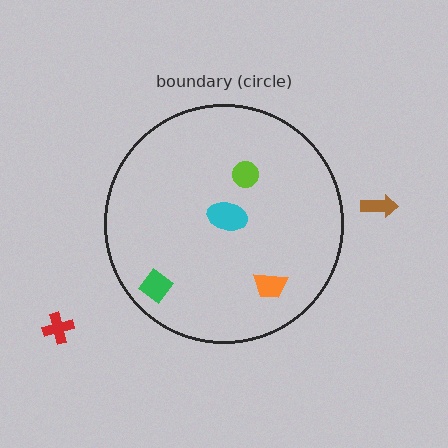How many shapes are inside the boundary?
4 inside, 2 outside.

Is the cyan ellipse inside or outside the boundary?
Inside.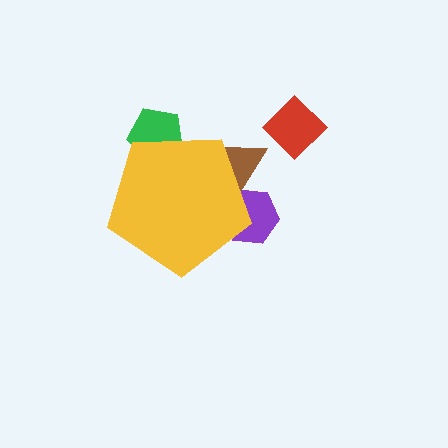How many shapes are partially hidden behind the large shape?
3 shapes are partially hidden.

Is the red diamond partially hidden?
No, the red diamond is fully visible.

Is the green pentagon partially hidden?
Yes, the green pentagon is partially hidden behind the yellow pentagon.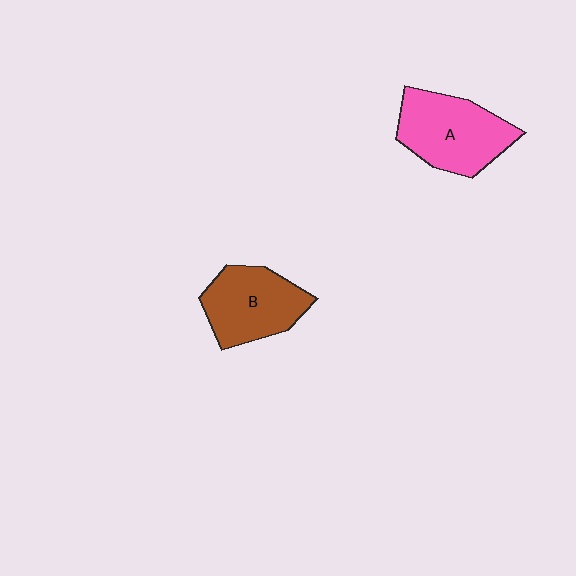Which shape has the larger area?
Shape A (pink).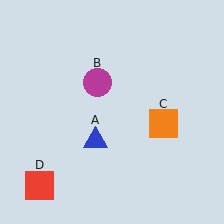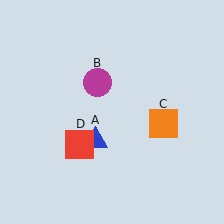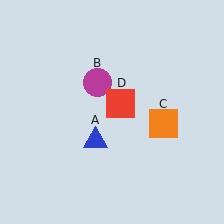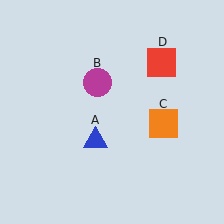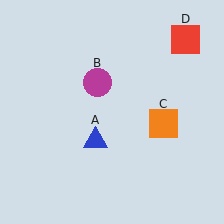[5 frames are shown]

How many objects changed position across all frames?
1 object changed position: red square (object D).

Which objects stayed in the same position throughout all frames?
Blue triangle (object A) and magenta circle (object B) and orange square (object C) remained stationary.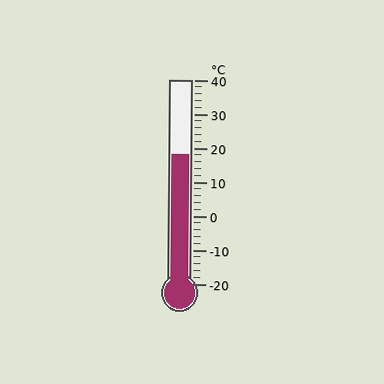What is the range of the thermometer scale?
The thermometer scale ranges from -20°C to 40°C.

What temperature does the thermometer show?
The thermometer shows approximately 18°C.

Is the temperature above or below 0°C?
The temperature is above 0°C.